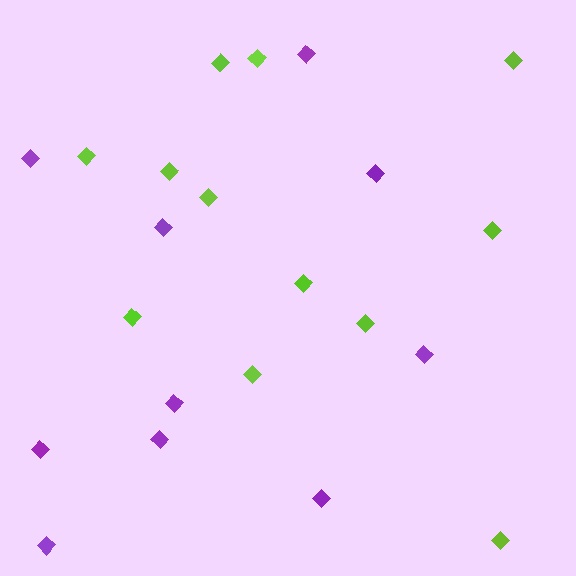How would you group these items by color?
There are 2 groups: one group of purple diamonds (10) and one group of lime diamonds (12).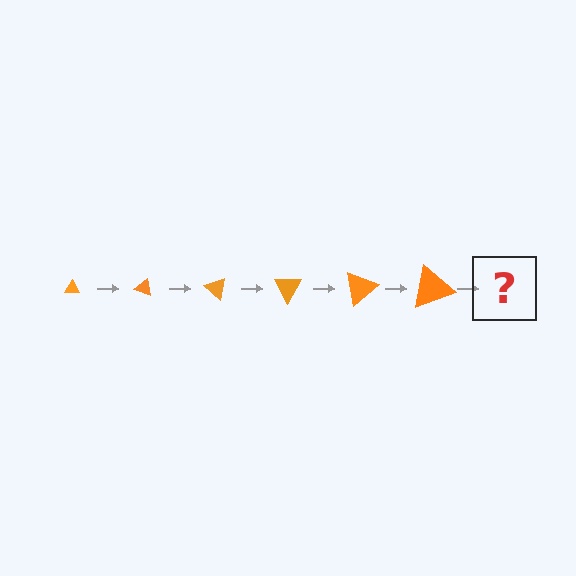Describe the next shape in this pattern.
It should be a triangle, larger than the previous one and rotated 120 degrees from the start.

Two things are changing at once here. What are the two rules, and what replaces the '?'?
The two rules are that the triangle grows larger each step and it rotates 20 degrees each step. The '?' should be a triangle, larger than the previous one and rotated 120 degrees from the start.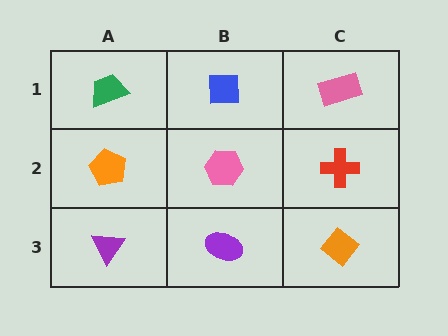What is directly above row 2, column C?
A pink rectangle.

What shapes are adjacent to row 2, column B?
A blue square (row 1, column B), a purple ellipse (row 3, column B), an orange pentagon (row 2, column A), a red cross (row 2, column C).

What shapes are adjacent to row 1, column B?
A pink hexagon (row 2, column B), a green trapezoid (row 1, column A), a pink rectangle (row 1, column C).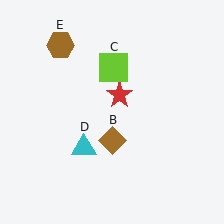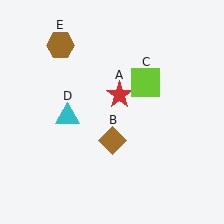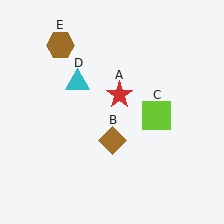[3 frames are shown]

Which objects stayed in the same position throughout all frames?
Red star (object A) and brown diamond (object B) and brown hexagon (object E) remained stationary.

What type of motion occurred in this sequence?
The lime square (object C), cyan triangle (object D) rotated clockwise around the center of the scene.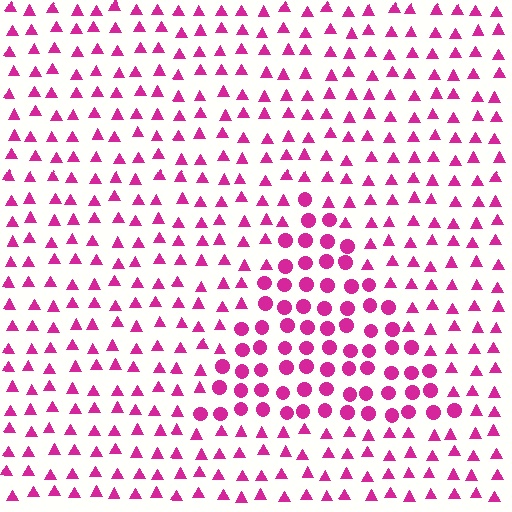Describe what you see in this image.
The image is filled with small magenta elements arranged in a uniform grid. A triangle-shaped region contains circles, while the surrounding area contains triangles. The boundary is defined purely by the change in element shape.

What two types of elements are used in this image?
The image uses circles inside the triangle region and triangles outside it.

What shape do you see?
I see a triangle.